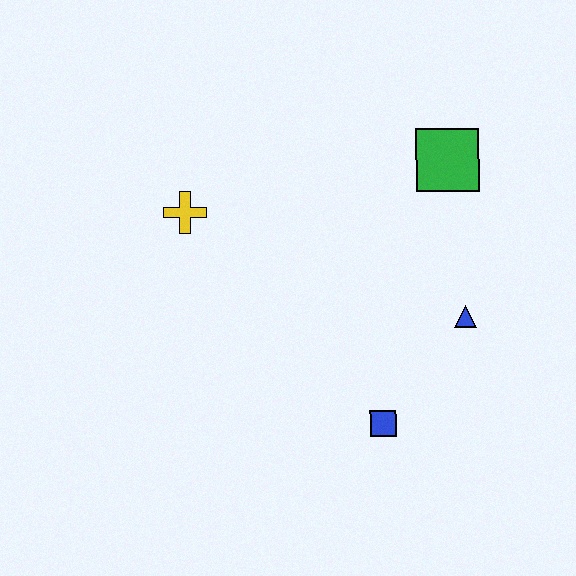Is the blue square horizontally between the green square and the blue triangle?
No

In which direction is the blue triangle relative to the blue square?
The blue triangle is above the blue square.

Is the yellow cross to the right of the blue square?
No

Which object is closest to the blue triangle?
The blue square is closest to the blue triangle.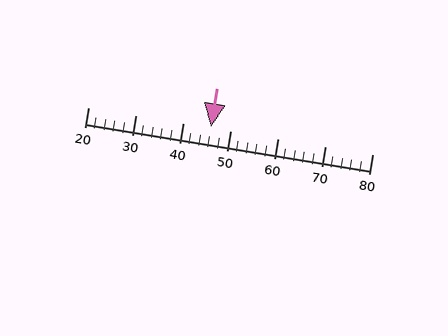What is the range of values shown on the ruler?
The ruler shows values from 20 to 80.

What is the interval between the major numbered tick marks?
The major tick marks are spaced 10 units apart.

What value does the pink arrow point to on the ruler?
The pink arrow points to approximately 46.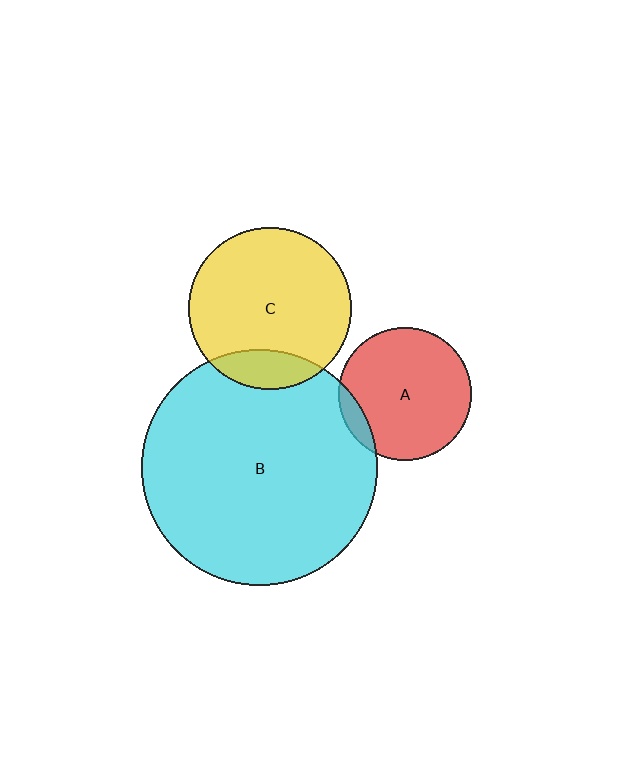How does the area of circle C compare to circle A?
Approximately 1.5 times.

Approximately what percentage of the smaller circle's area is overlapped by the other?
Approximately 10%.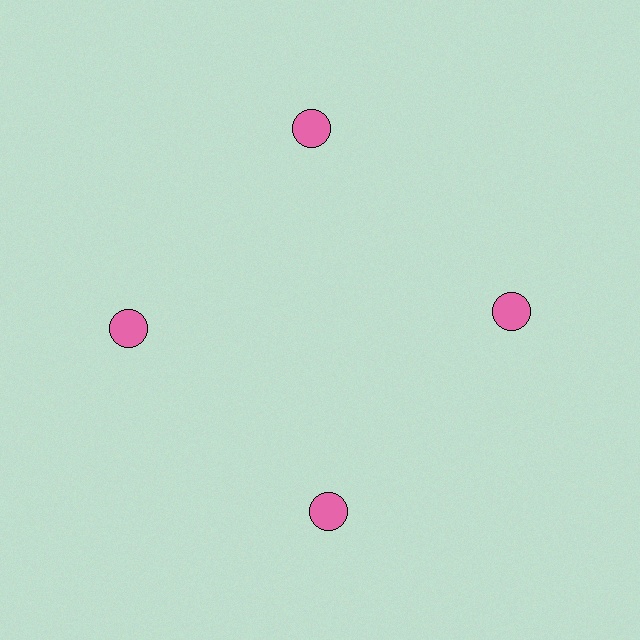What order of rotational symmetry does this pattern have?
This pattern has 4-fold rotational symmetry.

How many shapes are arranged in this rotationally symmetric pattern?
There are 4 shapes, arranged in 4 groups of 1.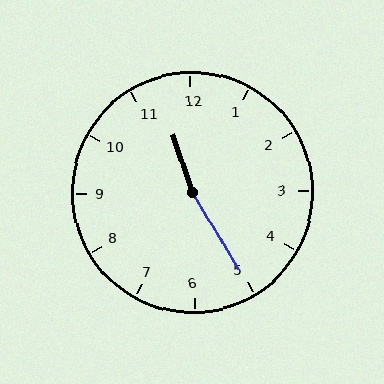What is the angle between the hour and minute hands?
Approximately 168 degrees.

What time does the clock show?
11:25.